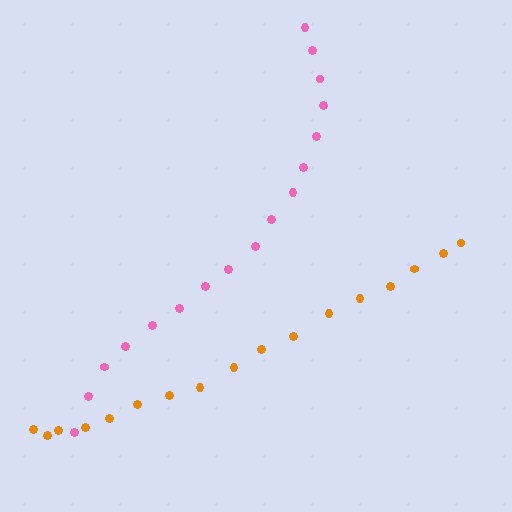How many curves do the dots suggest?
There are 2 distinct paths.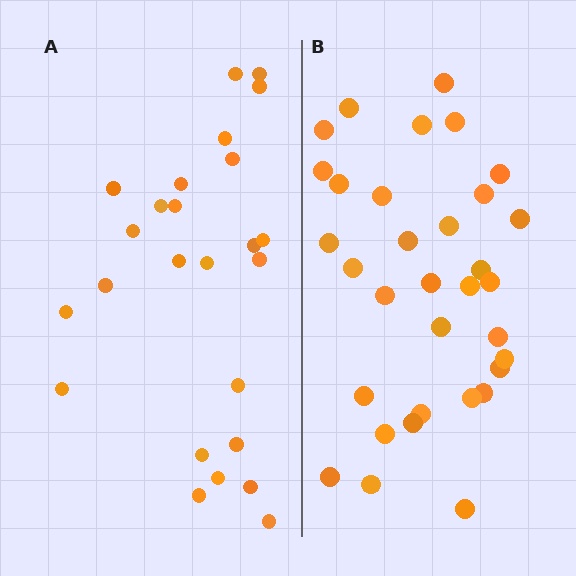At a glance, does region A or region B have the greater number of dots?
Region B (the right region) has more dots.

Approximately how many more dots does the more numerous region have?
Region B has roughly 8 or so more dots than region A.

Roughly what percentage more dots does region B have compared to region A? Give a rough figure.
About 30% more.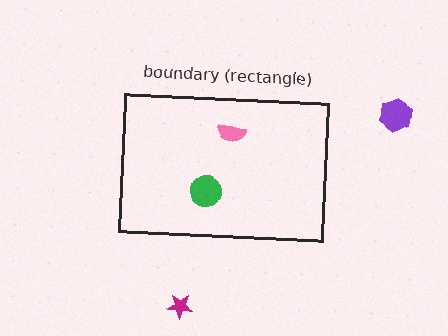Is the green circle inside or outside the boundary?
Inside.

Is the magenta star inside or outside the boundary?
Outside.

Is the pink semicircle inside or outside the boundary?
Inside.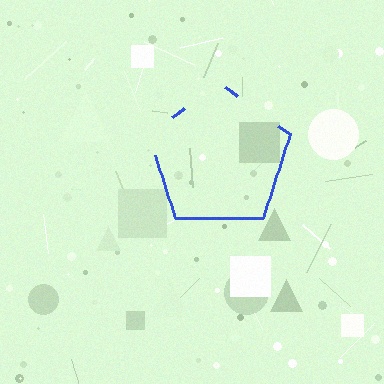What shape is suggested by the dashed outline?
The dashed outline suggests a pentagon.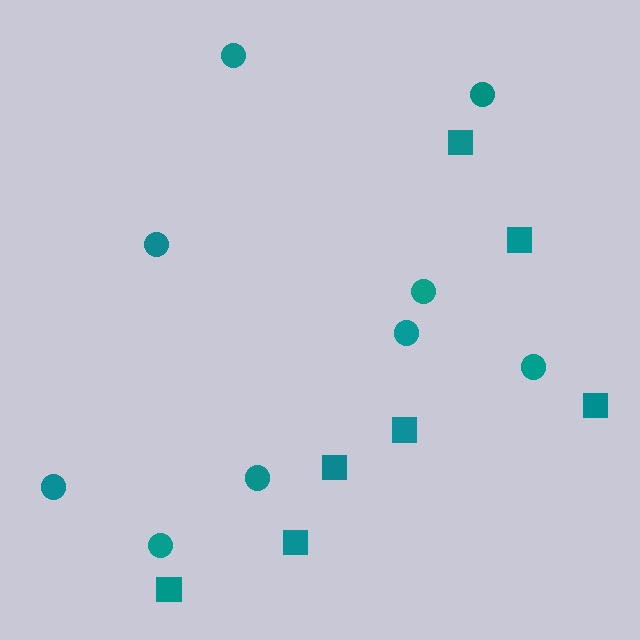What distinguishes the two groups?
There are 2 groups: one group of circles (9) and one group of squares (7).